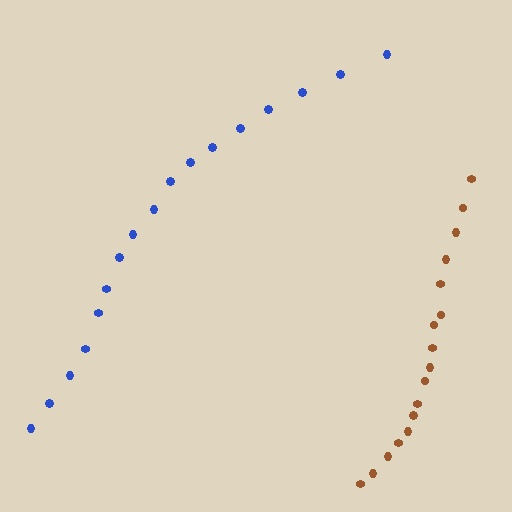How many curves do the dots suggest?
There are 2 distinct paths.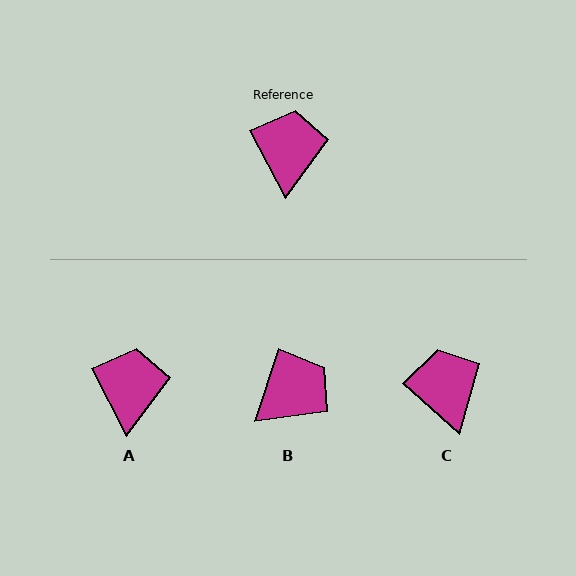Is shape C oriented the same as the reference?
No, it is off by about 21 degrees.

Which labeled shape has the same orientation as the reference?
A.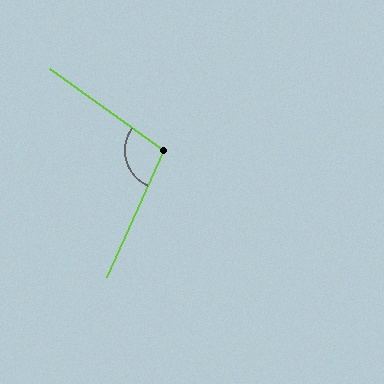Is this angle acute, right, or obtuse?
It is obtuse.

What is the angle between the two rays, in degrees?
Approximately 101 degrees.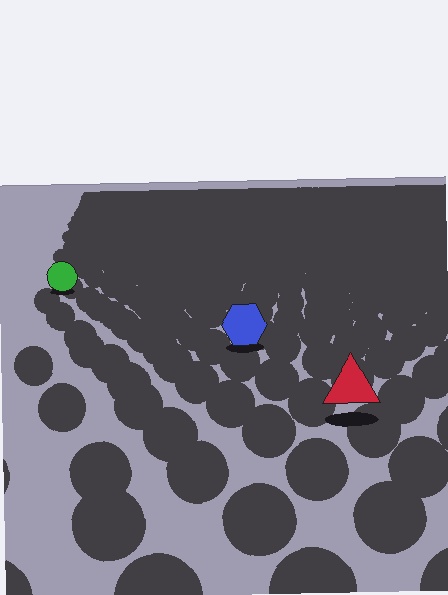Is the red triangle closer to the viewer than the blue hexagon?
Yes. The red triangle is closer — you can tell from the texture gradient: the ground texture is coarser near it.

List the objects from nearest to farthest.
From nearest to farthest: the red triangle, the blue hexagon, the green circle.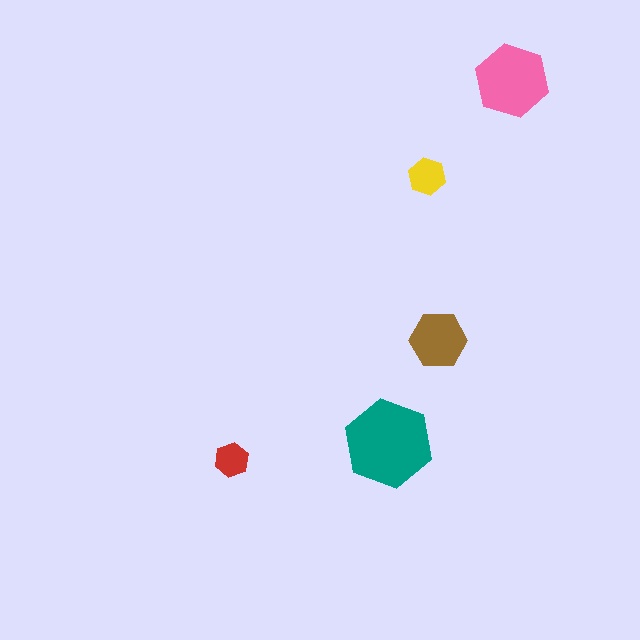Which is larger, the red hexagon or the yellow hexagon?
The yellow one.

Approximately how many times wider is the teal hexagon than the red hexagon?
About 2.5 times wider.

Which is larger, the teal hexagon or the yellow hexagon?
The teal one.